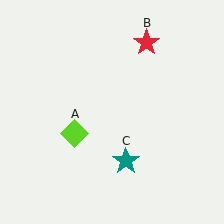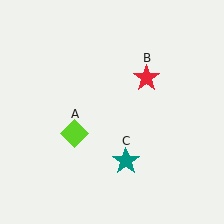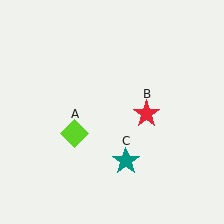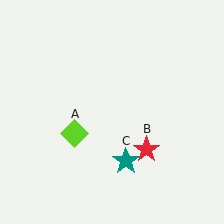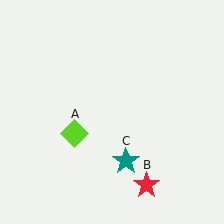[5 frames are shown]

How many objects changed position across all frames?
1 object changed position: red star (object B).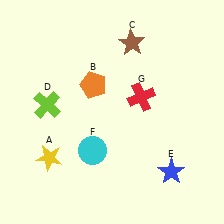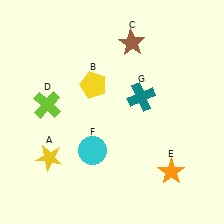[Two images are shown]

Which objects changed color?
B changed from orange to yellow. E changed from blue to orange. G changed from red to teal.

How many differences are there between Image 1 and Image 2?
There are 3 differences between the two images.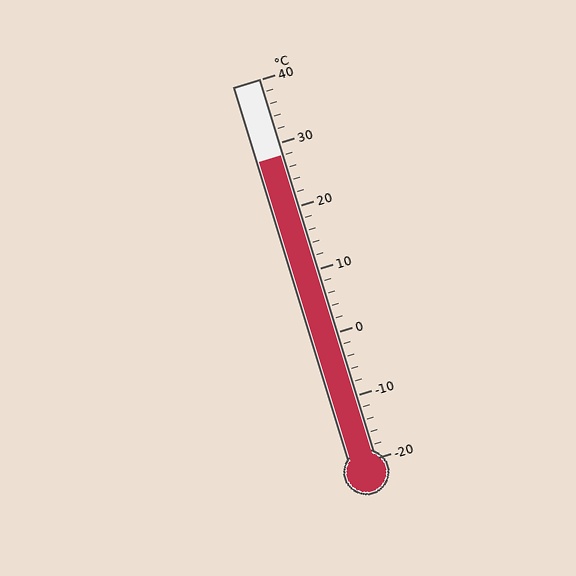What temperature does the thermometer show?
The thermometer shows approximately 28°C.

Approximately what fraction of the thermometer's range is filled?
The thermometer is filled to approximately 80% of its range.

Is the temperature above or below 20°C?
The temperature is above 20°C.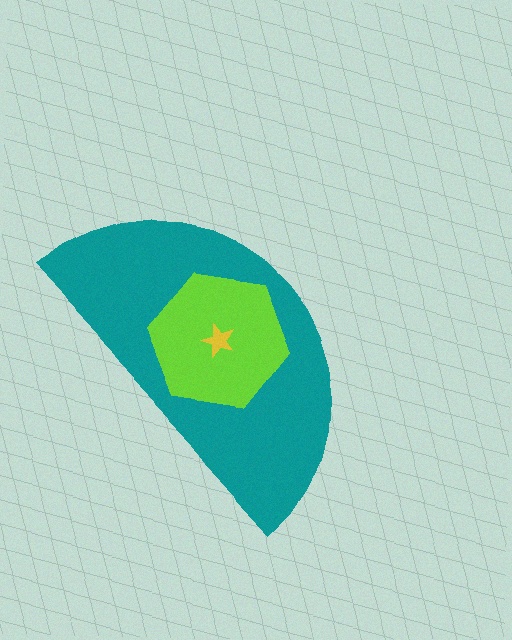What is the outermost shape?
The teal semicircle.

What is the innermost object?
The yellow star.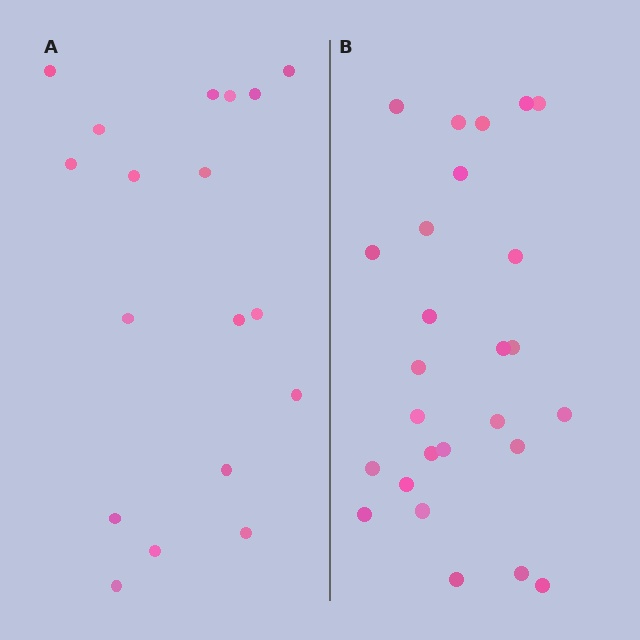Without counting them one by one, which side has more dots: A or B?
Region B (the right region) has more dots.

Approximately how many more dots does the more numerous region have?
Region B has roughly 8 or so more dots than region A.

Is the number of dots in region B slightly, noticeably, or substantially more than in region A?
Region B has noticeably more, but not dramatically so. The ratio is roughly 1.4 to 1.